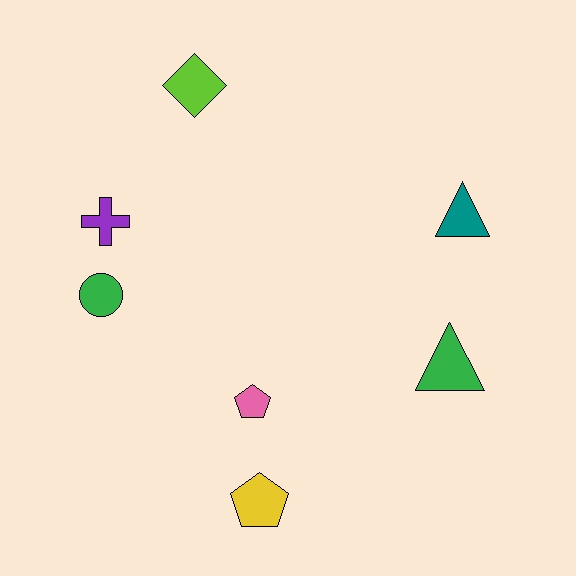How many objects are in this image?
There are 7 objects.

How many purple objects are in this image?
There is 1 purple object.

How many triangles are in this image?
There are 2 triangles.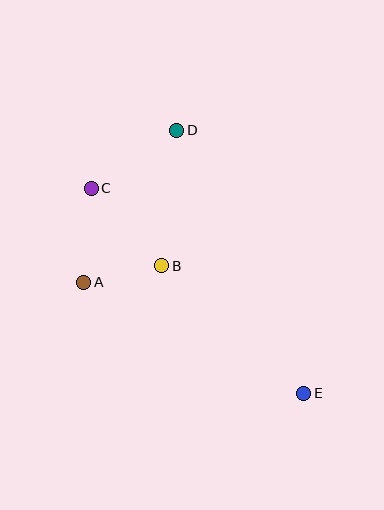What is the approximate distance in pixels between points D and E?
The distance between D and E is approximately 292 pixels.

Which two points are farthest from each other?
Points C and E are farthest from each other.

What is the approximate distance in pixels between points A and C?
The distance between A and C is approximately 94 pixels.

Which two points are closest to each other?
Points A and B are closest to each other.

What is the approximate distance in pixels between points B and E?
The distance between B and E is approximately 191 pixels.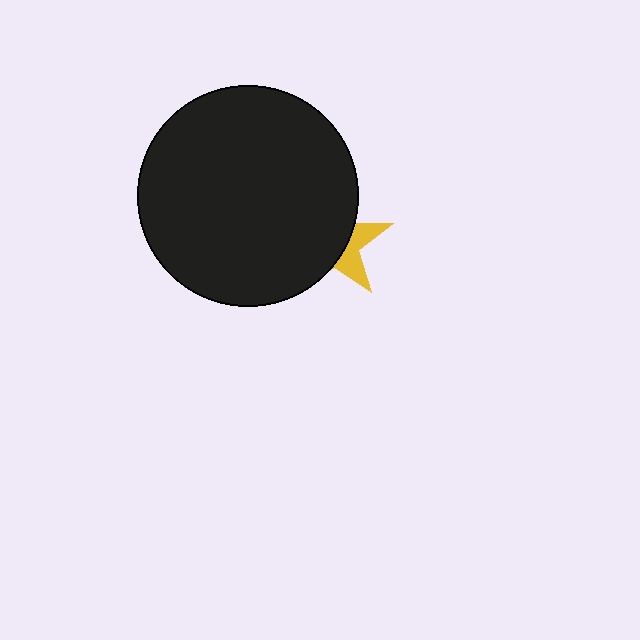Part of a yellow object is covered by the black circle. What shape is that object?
It is a star.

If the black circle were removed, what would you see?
You would see the complete yellow star.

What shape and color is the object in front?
The object in front is a black circle.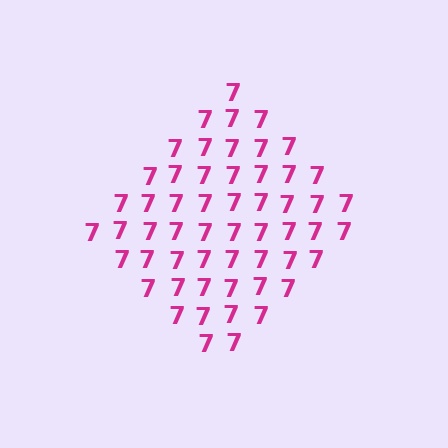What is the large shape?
The large shape is a diamond.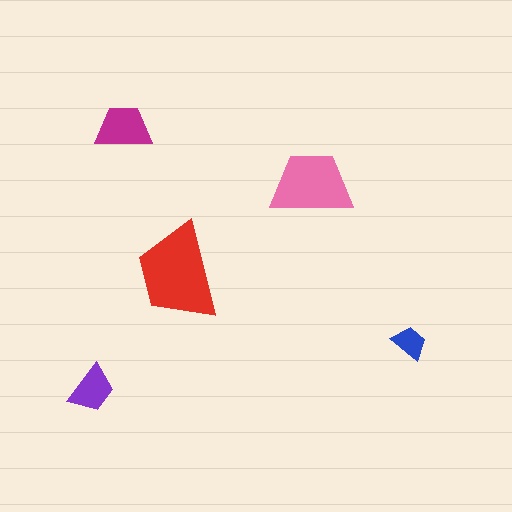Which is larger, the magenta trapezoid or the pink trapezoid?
The pink one.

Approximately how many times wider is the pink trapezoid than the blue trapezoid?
About 2.5 times wider.